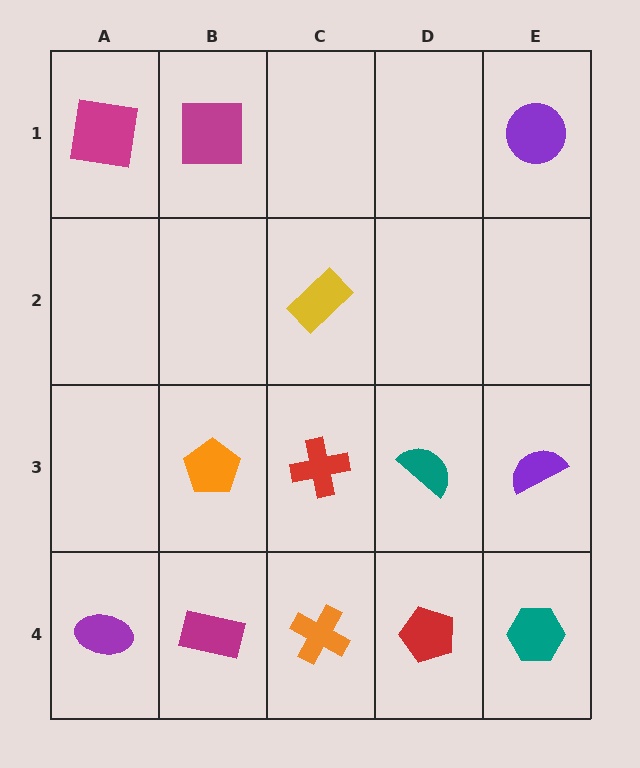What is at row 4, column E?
A teal hexagon.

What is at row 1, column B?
A magenta square.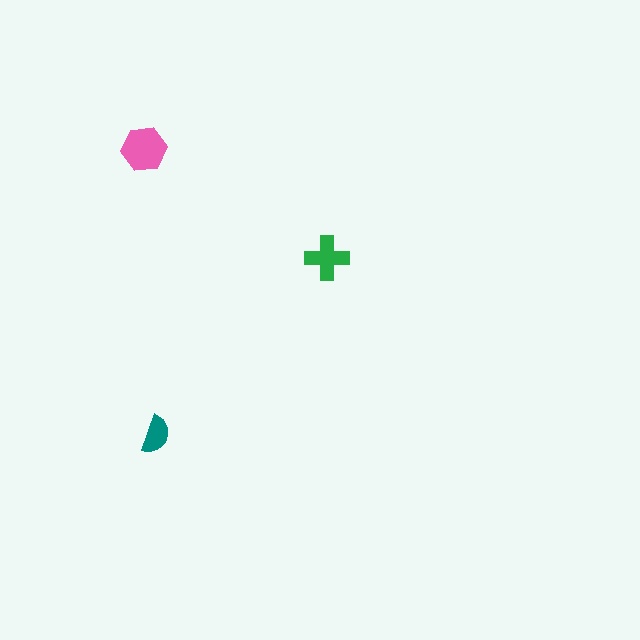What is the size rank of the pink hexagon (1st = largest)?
1st.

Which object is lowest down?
The teal semicircle is bottommost.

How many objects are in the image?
There are 3 objects in the image.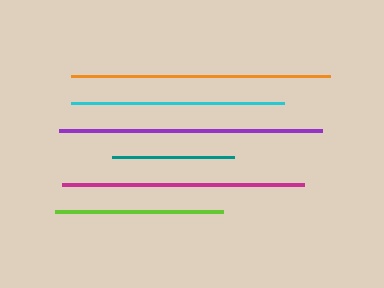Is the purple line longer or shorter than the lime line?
The purple line is longer than the lime line.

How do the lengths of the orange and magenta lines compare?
The orange and magenta lines are approximately the same length.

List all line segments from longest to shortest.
From longest to shortest: purple, orange, magenta, cyan, lime, teal.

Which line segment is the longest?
The purple line is the longest at approximately 263 pixels.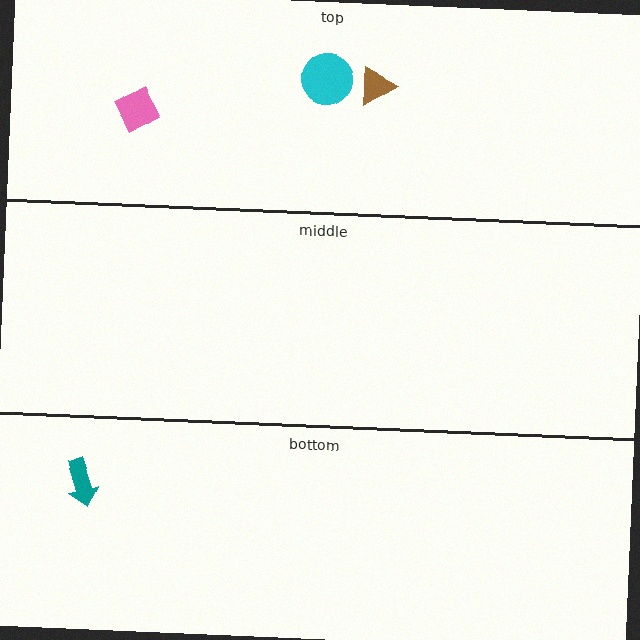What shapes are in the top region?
The cyan circle, the brown triangle, the pink diamond.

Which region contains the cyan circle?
The top region.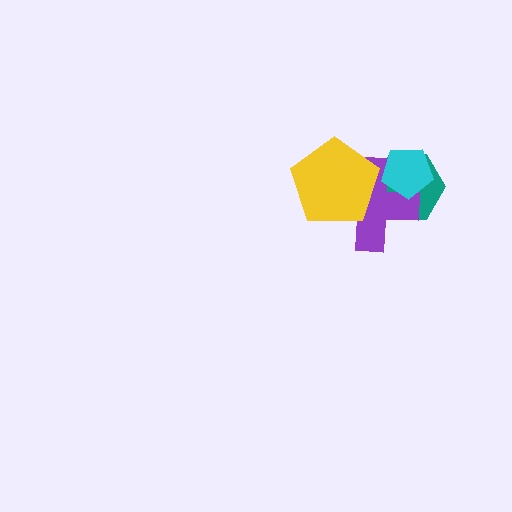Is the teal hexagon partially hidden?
Yes, it is partially covered by another shape.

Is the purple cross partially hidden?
Yes, it is partially covered by another shape.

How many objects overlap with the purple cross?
3 objects overlap with the purple cross.